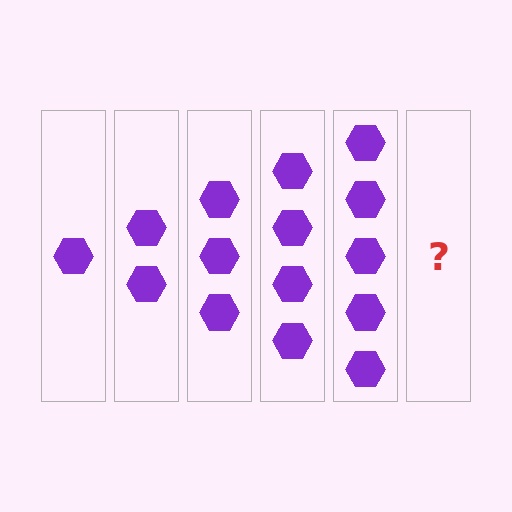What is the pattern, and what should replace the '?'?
The pattern is that each step adds one more hexagon. The '?' should be 6 hexagons.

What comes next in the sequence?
The next element should be 6 hexagons.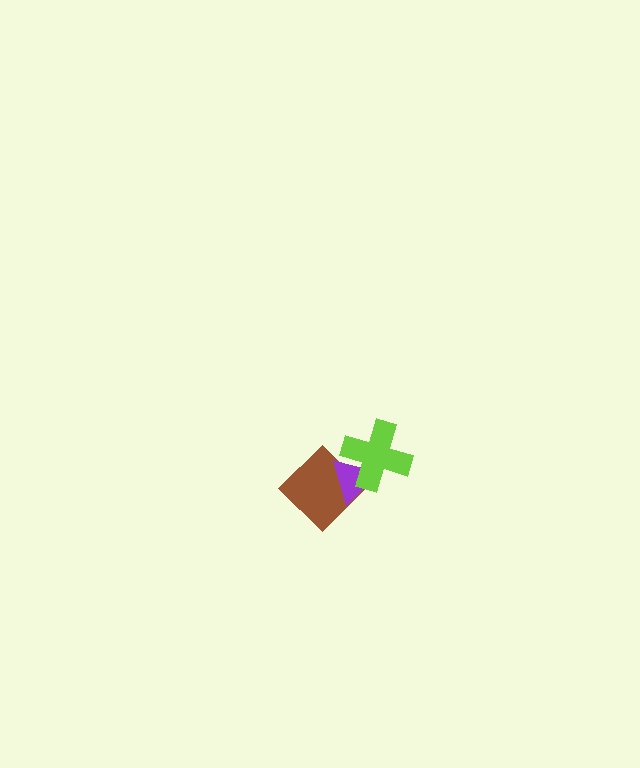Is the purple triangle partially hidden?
Yes, it is partially covered by another shape.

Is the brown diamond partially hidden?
Yes, it is partially covered by another shape.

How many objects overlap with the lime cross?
2 objects overlap with the lime cross.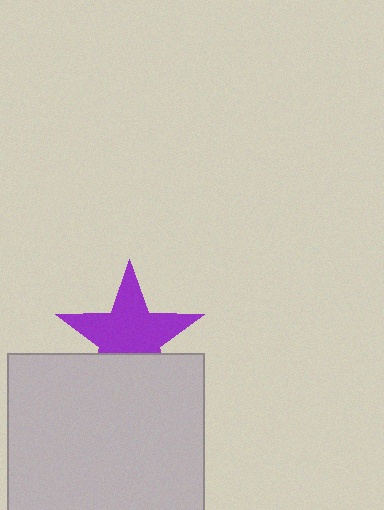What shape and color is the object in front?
The object in front is a light gray square.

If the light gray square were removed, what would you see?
You would see the complete purple star.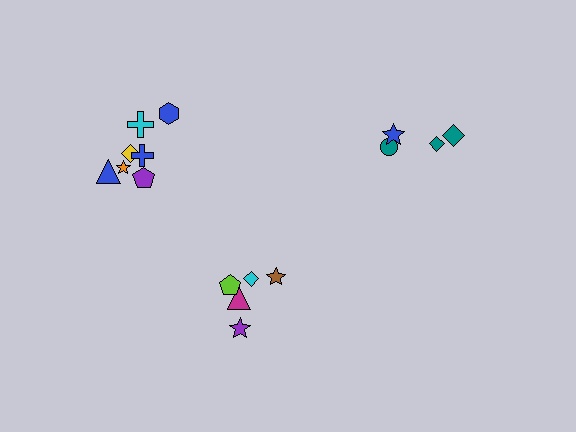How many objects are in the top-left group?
There are 7 objects.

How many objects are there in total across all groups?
There are 16 objects.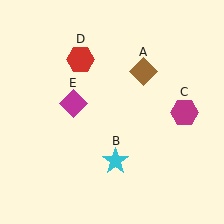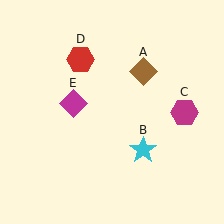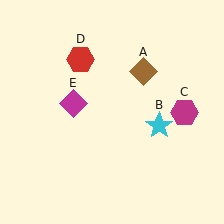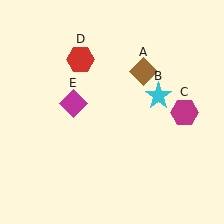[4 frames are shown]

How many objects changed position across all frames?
1 object changed position: cyan star (object B).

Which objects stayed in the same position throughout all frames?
Brown diamond (object A) and magenta hexagon (object C) and red hexagon (object D) and magenta diamond (object E) remained stationary.